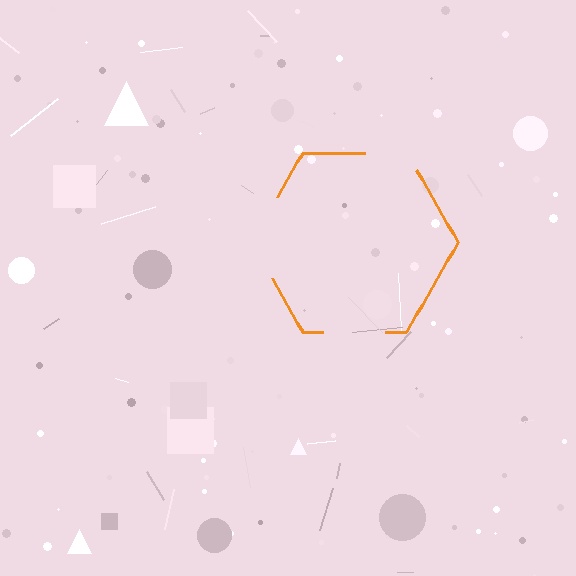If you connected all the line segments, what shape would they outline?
They would outline a hexagon.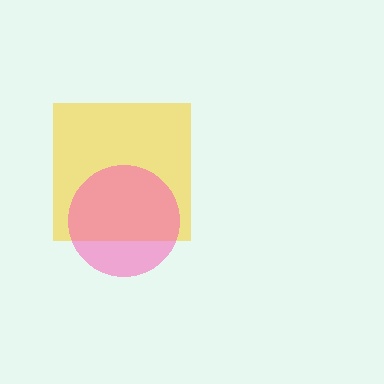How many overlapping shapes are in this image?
There are 2 overlapping shapes in the image.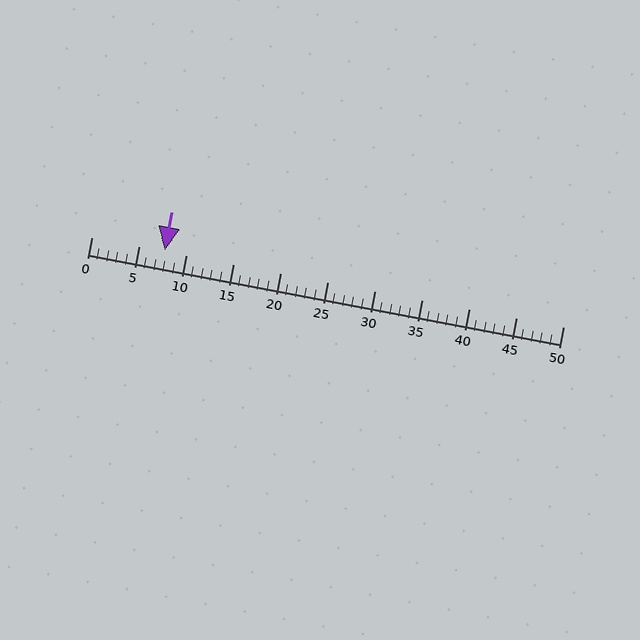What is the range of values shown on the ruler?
The ruler shows values from 0 to 50.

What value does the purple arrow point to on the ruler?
The purple arrow points to approximately 8.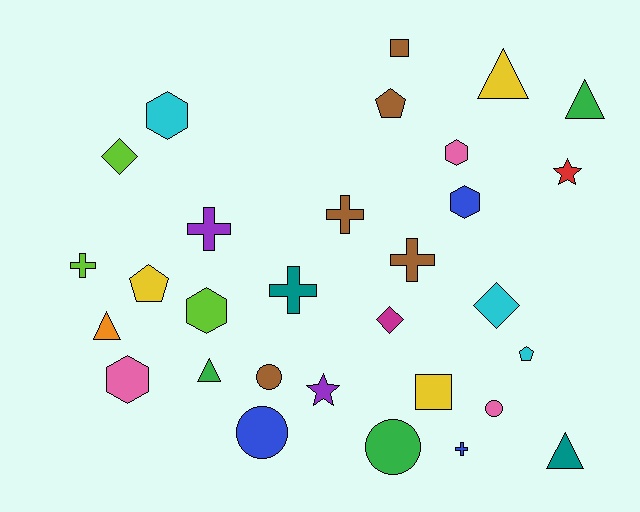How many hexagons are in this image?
There are 5 hexagons.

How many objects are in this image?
There are 30 objects.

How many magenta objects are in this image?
There is 1 magenta object.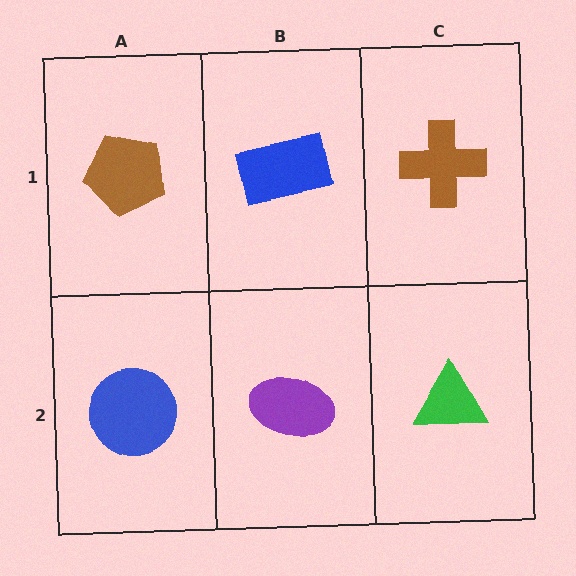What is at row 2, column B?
A purple ellipse.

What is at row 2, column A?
A blue circle.